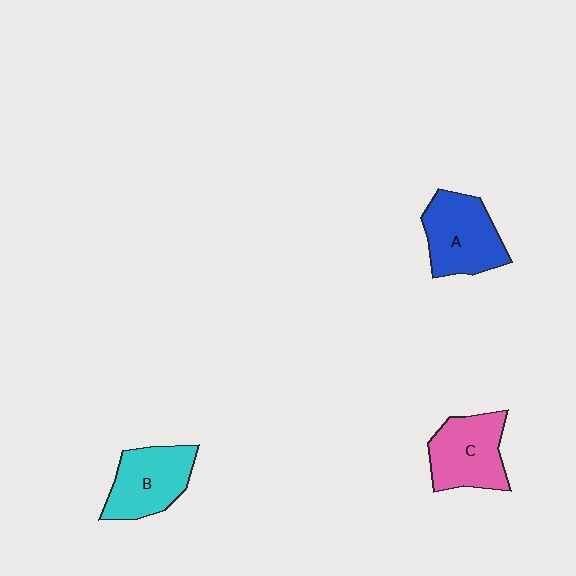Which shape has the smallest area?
Shape B (cyan).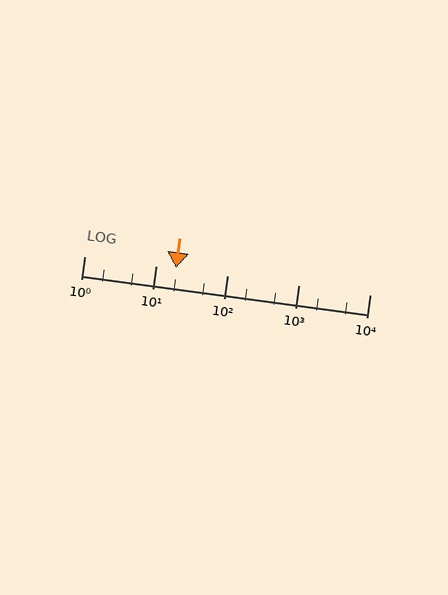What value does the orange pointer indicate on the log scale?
The pointer indicates approximately 19.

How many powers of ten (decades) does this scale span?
The scale spans 4 decades, from 1 to 10000.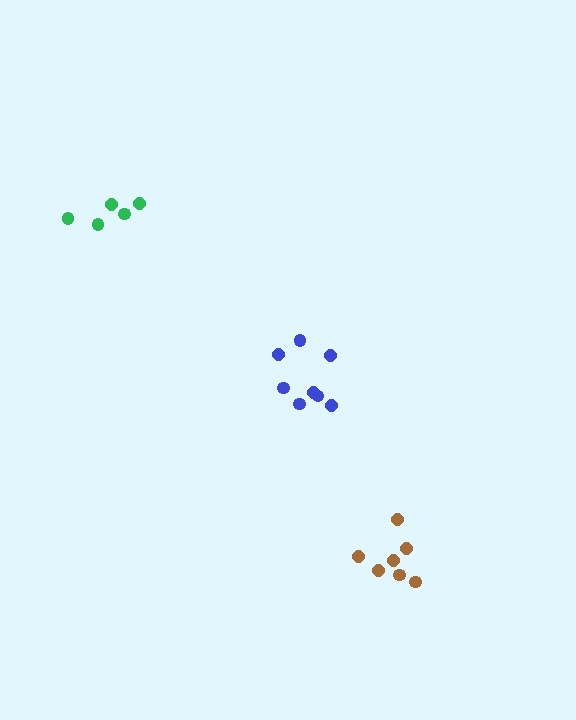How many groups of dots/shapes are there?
There are 3 groups.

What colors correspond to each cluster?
The clusters are colored: brown, blue, green.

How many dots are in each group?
Group 1: 7 dots, Group 2: 8 dots, Group 3: 5 dots (20 total).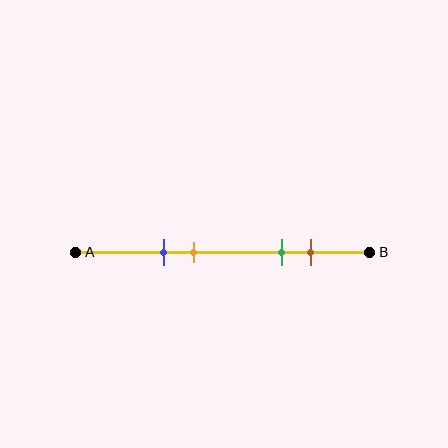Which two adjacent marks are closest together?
The blue and orange marks are the closest adjacent pair.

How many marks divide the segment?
There are 4 marks dividing the segment.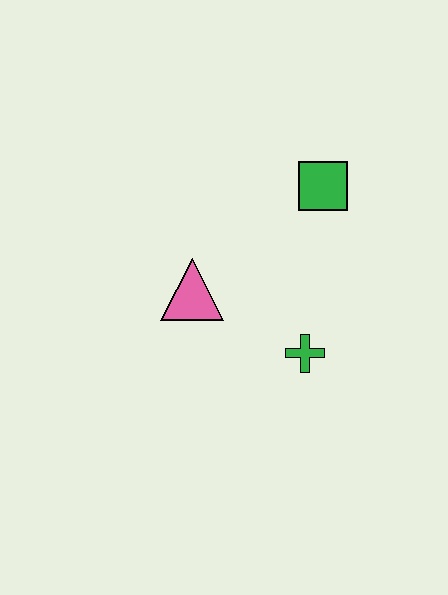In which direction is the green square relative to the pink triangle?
The green square is to the right of the pink triangle.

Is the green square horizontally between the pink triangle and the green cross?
No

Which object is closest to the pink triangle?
The green cross is closest to the pink triangle.